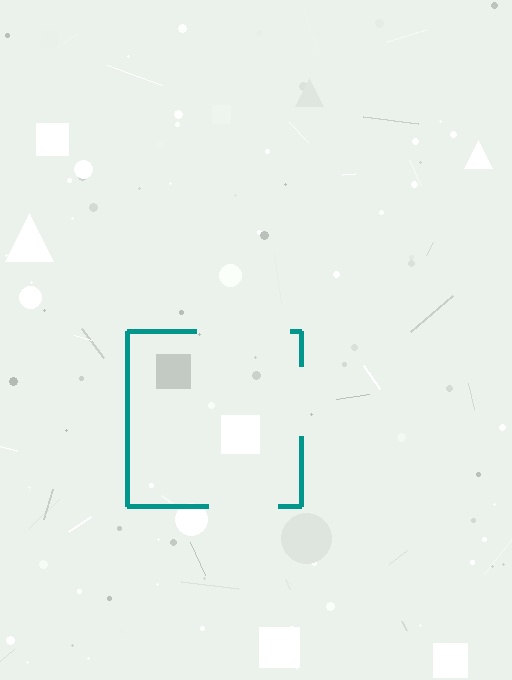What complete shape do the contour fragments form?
The contour fragments form a square.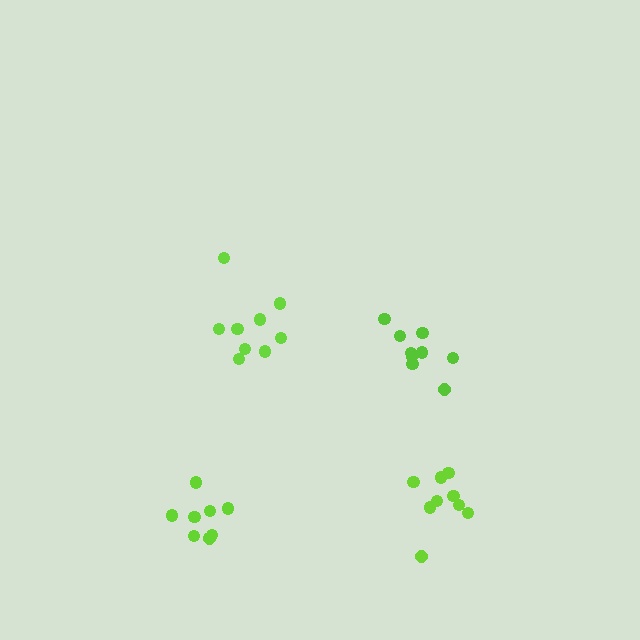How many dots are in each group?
Group 1: 9 dots, Group 2: 9 dots, Group 3: 9 dots, Group 4: 9 dots (36 total).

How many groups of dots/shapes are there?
There are 4 groups.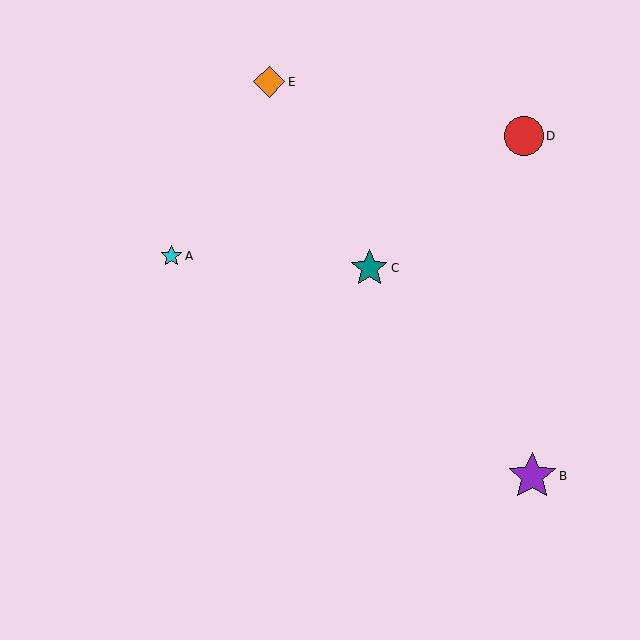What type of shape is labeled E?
Shape E is an orange diamond.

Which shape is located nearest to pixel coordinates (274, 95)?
The orange diamond (labeled E) at (269, 82) is nearest to that location.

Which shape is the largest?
The purple star (labeled B) is the largest.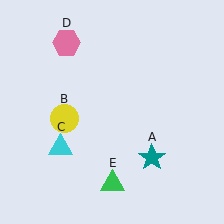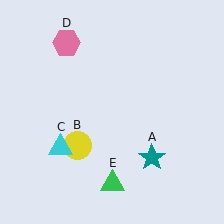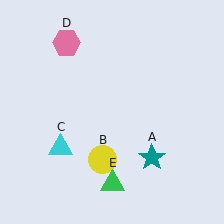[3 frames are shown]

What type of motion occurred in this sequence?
The yellow circle (object B) rotated counterclockwise around the center of the scene.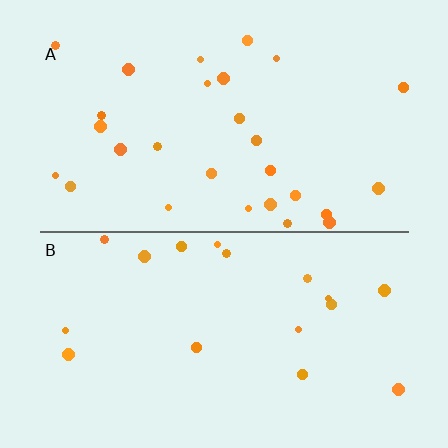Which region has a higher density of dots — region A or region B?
A (the top).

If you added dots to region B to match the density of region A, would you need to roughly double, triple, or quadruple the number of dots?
Approximately double.